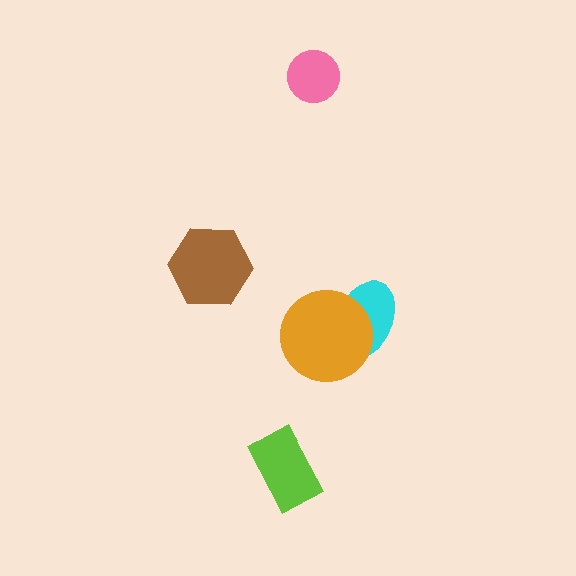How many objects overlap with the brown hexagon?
0 objects overlap with the brown hexagon.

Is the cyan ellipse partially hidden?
Yes, it is partially covered by another shape.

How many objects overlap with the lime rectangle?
0 objects overlap with the lime rectangle.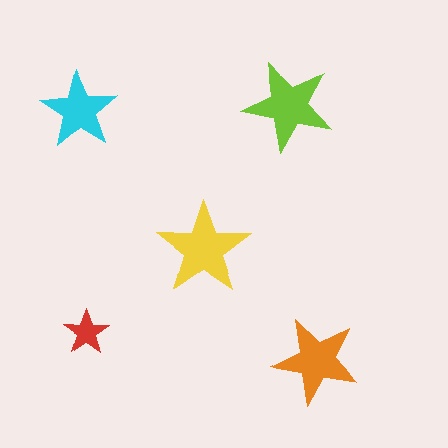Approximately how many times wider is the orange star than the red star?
About 2 times wider.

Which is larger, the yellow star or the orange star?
The yellow one.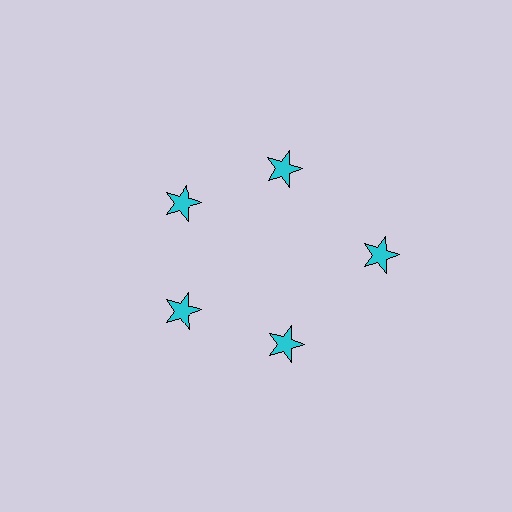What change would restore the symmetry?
The symmetry would be restored by moving it inward, back onto the ring so that all 5 stars sit at equal angles and equal distance from the center.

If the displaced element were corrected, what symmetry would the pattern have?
It would have 5-fold rotational symmetry — the pattern would map onto itself every 72 degrees.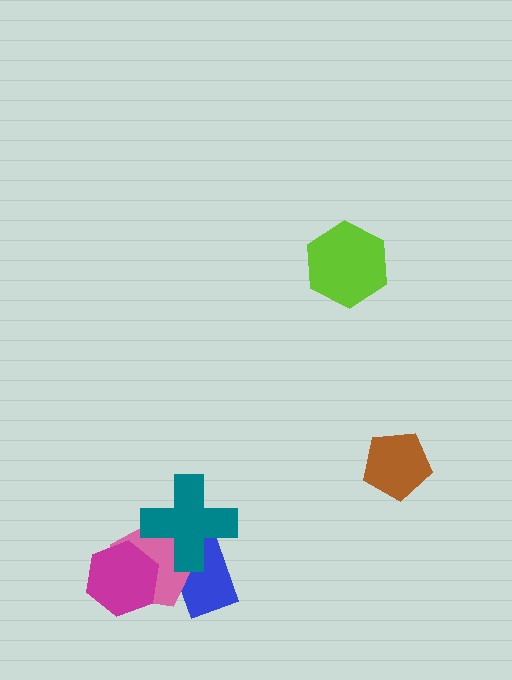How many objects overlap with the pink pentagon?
3 objects overlap with the pink pentagon.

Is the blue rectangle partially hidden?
Yes, it is partially covered by another shape.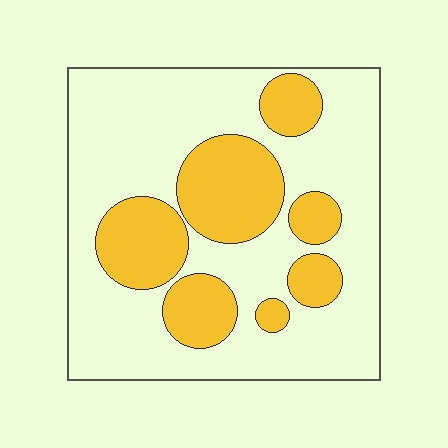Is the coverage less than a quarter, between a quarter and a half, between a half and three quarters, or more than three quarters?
Between a quarter and a half.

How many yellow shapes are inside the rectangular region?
7.